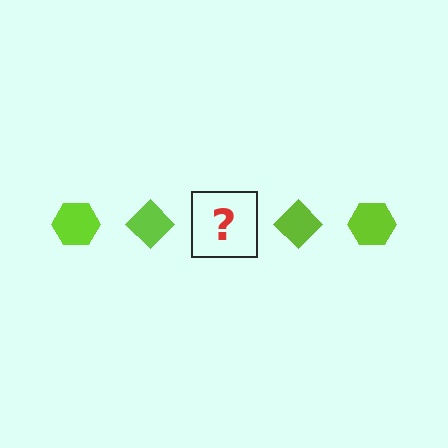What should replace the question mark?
The question mark should be replaced with a lime hexagon.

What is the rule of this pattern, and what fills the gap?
The rule is that the pattern cycles through hexagon, diamond shapes in lime. The gap should be filled with a lime hexagon.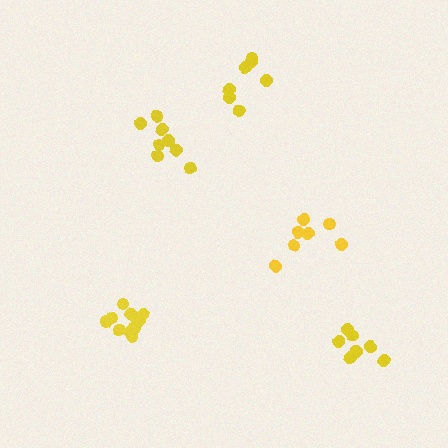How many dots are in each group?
Group 1: 7 dots, Group 2: 7 dots, Group 3: 7 dots, Group 4: 8 dots, Group 5: 11 dots (40 total).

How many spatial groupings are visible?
There are 5 spatial groupings.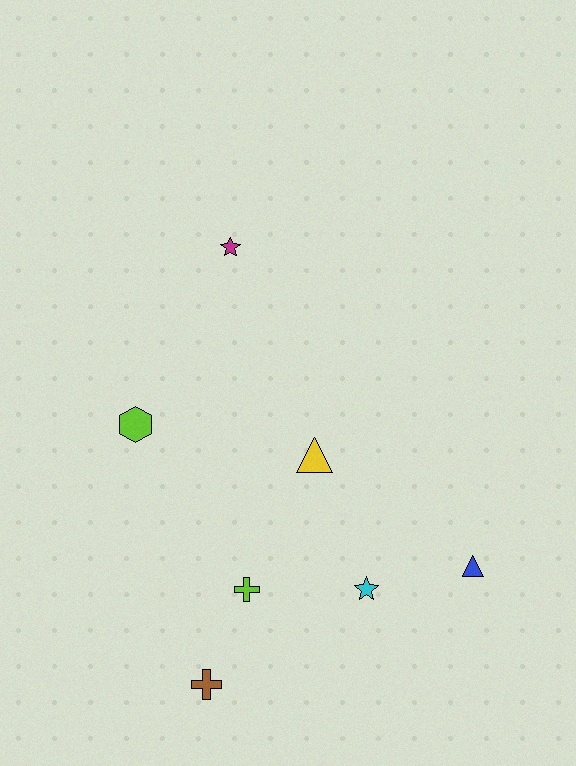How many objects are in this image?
There are 7 objects.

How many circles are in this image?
There are no circles.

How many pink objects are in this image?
There are no pink objects.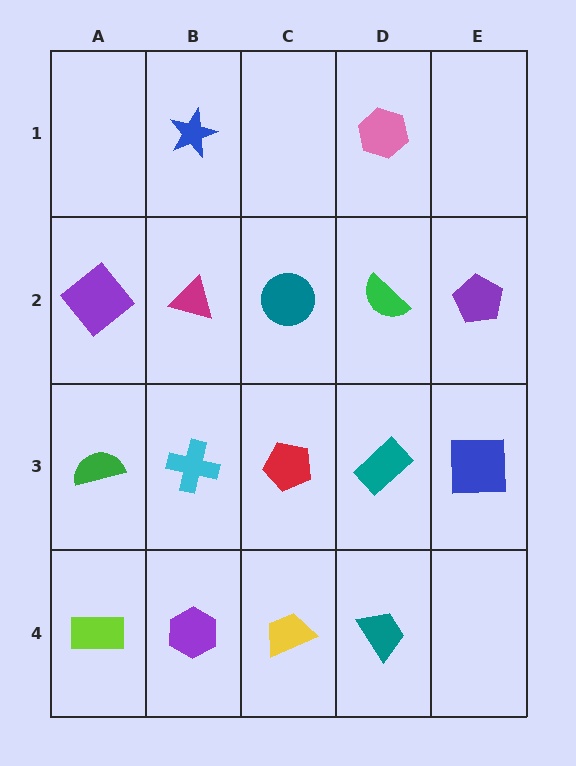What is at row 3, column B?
A cyan cross.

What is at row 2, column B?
A magenta triangle.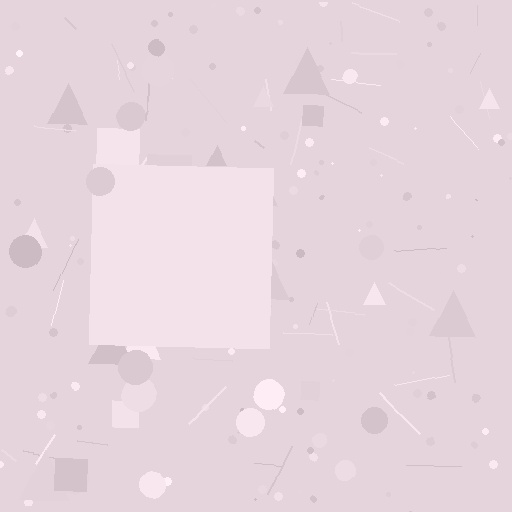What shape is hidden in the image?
A square is hidden in the image.